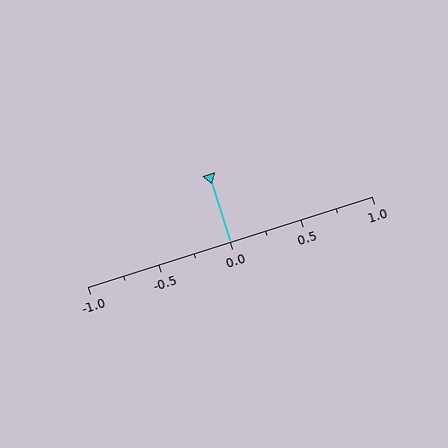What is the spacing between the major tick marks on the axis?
The major ticks are spaced 0.5 apart.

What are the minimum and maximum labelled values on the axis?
The axis runs from -1.0 to 1.0.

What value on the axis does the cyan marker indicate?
The marker indicates approximately 0.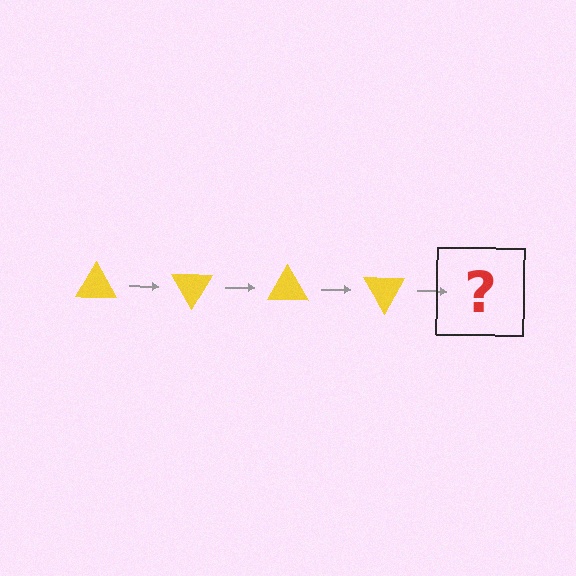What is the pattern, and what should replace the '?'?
The pattern is that the triangle rotates 60 degrees each step. The '?' should be a yellow triangle rotated 240 degrees.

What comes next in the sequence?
The next element should be a yellow triangle rotated 240 degrees.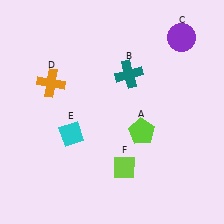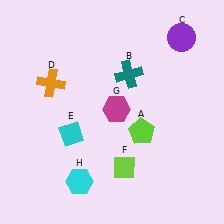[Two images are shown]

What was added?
A magenta hexagon (G), a cyan hexagon (H) were added in Image 2.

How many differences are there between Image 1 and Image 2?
There are 2 differences between the two images.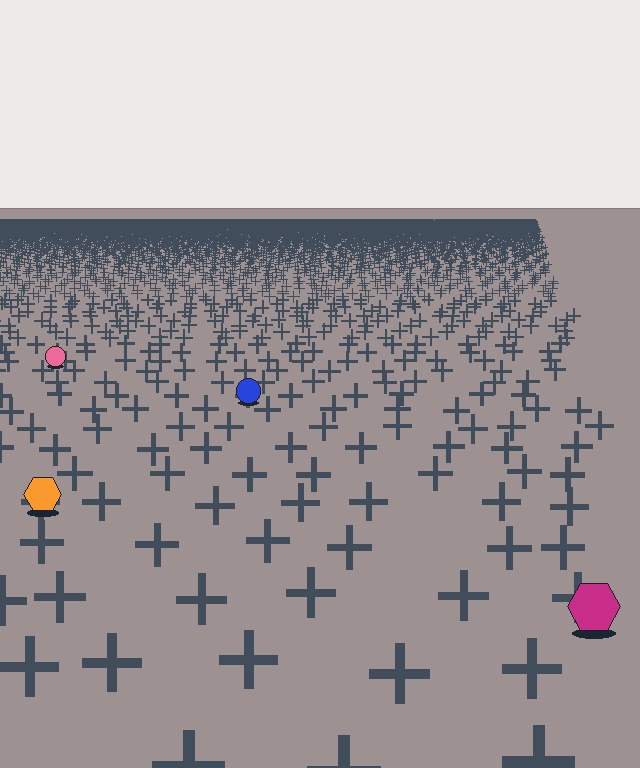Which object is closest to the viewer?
The magenta hexagon is closest. The texture marks near it are larger and more spread out.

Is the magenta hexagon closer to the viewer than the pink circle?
Yes. The magenta hexagon is closer — you can tell from the texture gradient: the ground texture is coarser near it.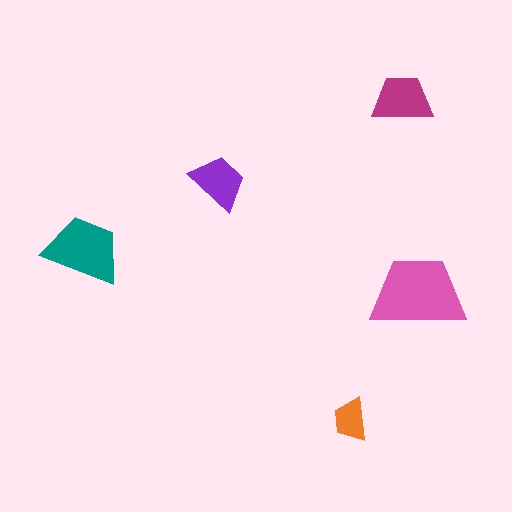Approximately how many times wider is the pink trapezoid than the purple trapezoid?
About 1.5 times wider.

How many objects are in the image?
There are 5 objects in the image.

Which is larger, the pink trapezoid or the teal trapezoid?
The pink one.